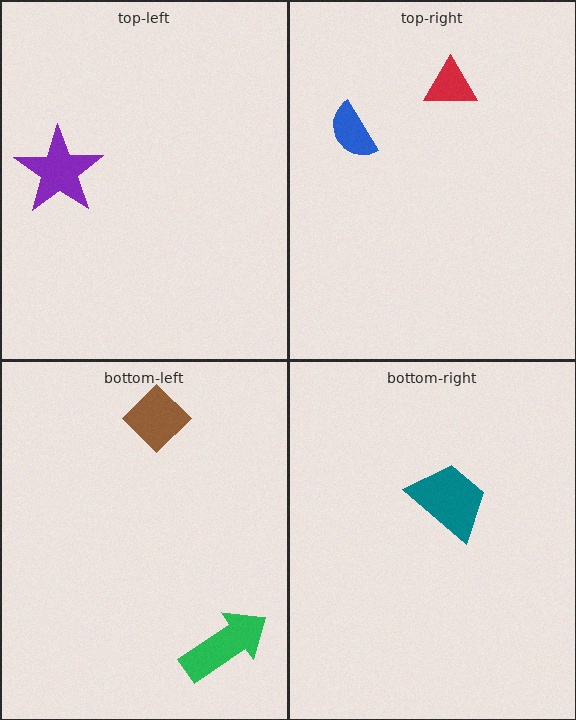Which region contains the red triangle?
The top-right region.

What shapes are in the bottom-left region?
The brown diamond, the green arrow.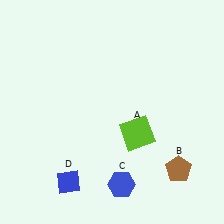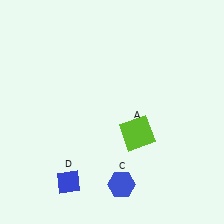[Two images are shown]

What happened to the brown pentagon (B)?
The brown pentagon (B) was removed in Image 2. It was in the bottom-right area of Image 1.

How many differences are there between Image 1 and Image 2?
There is 1 difference between the two images.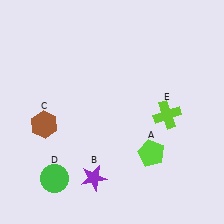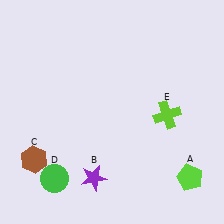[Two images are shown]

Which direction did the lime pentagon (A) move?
The lime pentagon (A) moved right.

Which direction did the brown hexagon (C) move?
The brown hexagon (C) moved down.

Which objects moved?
The objects that moved are: the lime pentagon (A), the brown hexagon (C).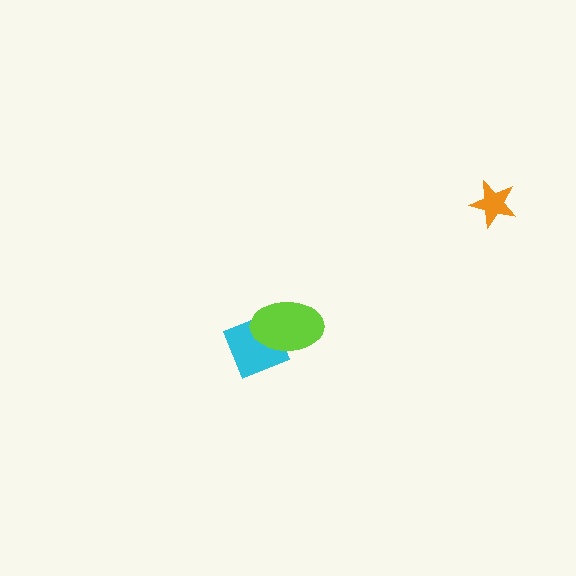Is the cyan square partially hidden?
Yes, it is partially covered by another shape.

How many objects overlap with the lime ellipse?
1 object overlaps with the lime ellipse.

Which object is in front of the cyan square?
The lime ellipse is in front of the cyan square.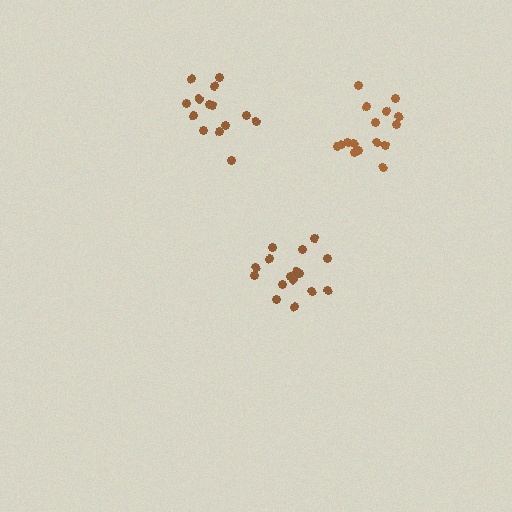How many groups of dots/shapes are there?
There are 3 groups.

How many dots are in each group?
Group 1: 16 dots, Group 2: 16 dots, Group 3: 14 dots (46 total).